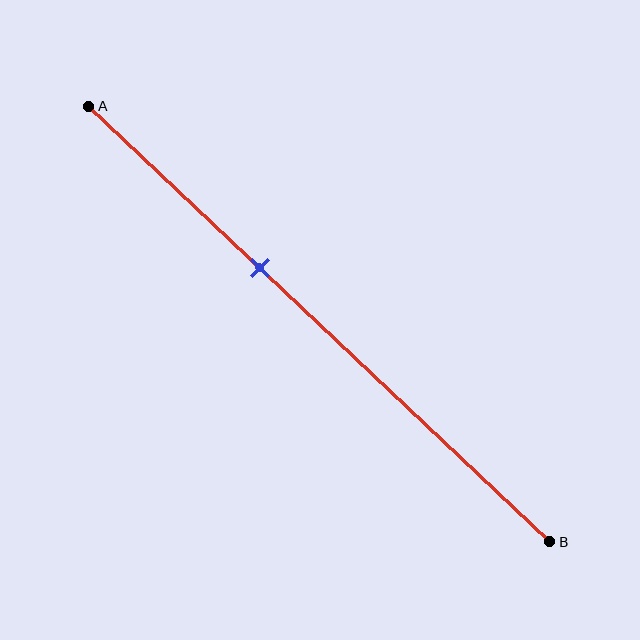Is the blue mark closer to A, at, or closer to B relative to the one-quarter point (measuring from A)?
The blue mark is closer to point B than the one-quarter point of segment AB.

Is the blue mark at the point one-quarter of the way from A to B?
No, the mark is at about 35% from A, not at the 25% one-quarter point.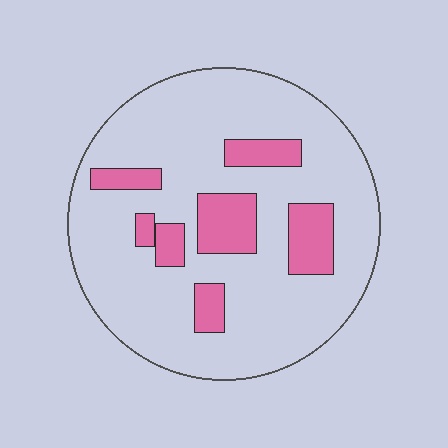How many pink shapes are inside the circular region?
7.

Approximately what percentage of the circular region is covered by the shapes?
Approximately 20%.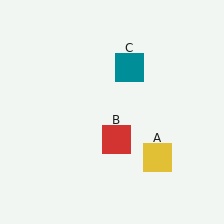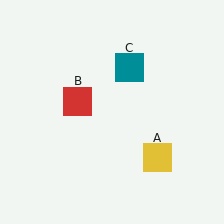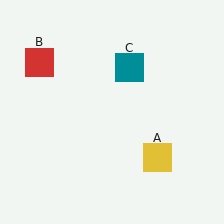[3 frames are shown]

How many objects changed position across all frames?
1 object changed position: red square (object B).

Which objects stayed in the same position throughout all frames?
Yellow square (object A) and teal square (object C) remained stationary.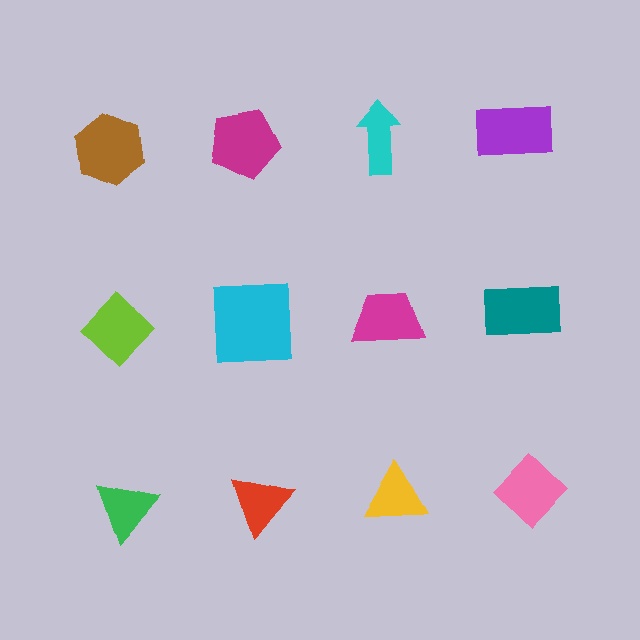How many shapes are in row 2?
4 shapes.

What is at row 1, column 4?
A purple rectangle.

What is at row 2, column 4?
A teal rectangle.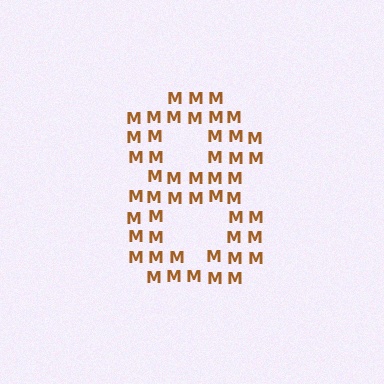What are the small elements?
The small elements are letter M's.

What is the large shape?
The large shape is the digit 8.